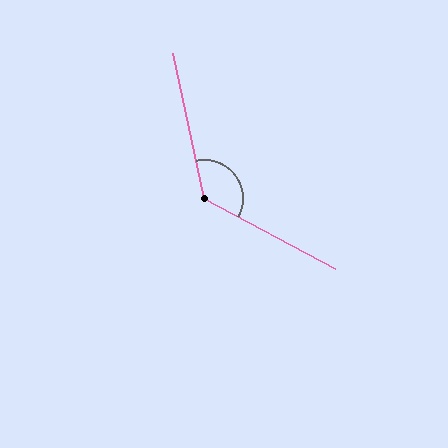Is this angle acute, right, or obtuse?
It is obtuse.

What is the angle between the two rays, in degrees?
Approximately 130 degrees.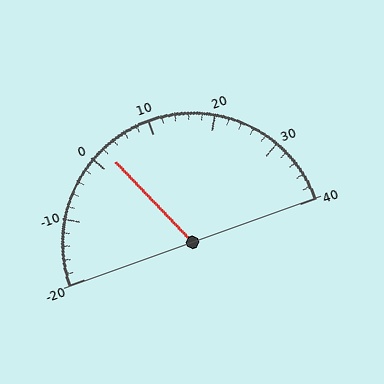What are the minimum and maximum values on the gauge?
The gauge ranges from -20 to 40.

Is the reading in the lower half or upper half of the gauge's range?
The reading is in the lower half of the range (-20 to 40).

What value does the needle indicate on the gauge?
The needle indicates approximately 2.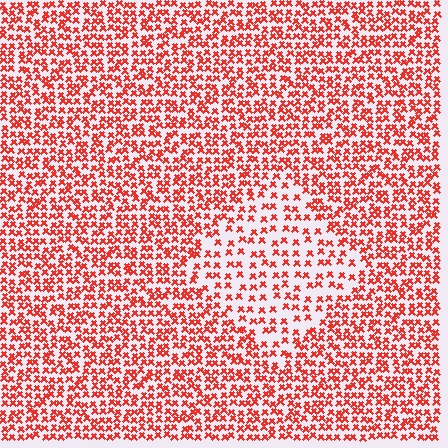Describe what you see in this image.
The image contains small red elements arranged at two different densities. A diamond-shaped region is visible where the elements are less densely packed than the surrounding area.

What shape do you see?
I see a diamond.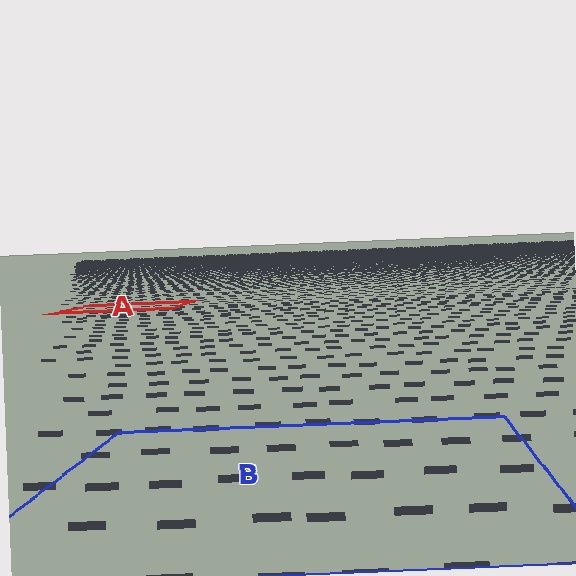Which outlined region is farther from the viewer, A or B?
Region A is farther from the viewer — the texture elements inside it appear smaller and more densely packed.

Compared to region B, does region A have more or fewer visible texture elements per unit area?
Region A has more texture elements per unit area — they are packed more densely because it is farther away.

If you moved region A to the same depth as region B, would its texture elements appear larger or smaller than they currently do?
They would appear larger. At a closer depth, the same texture elements are projected at a bigger on-screen size.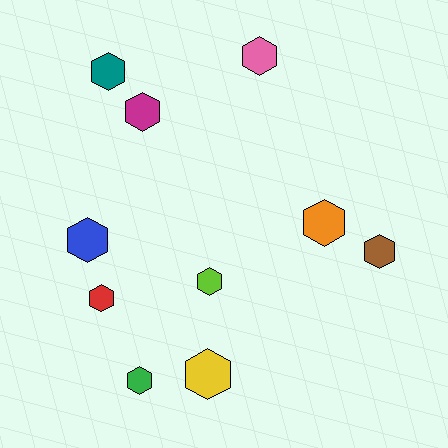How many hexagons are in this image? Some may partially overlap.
There are 10 hexagons.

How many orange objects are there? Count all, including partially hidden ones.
There is 1 orange object.